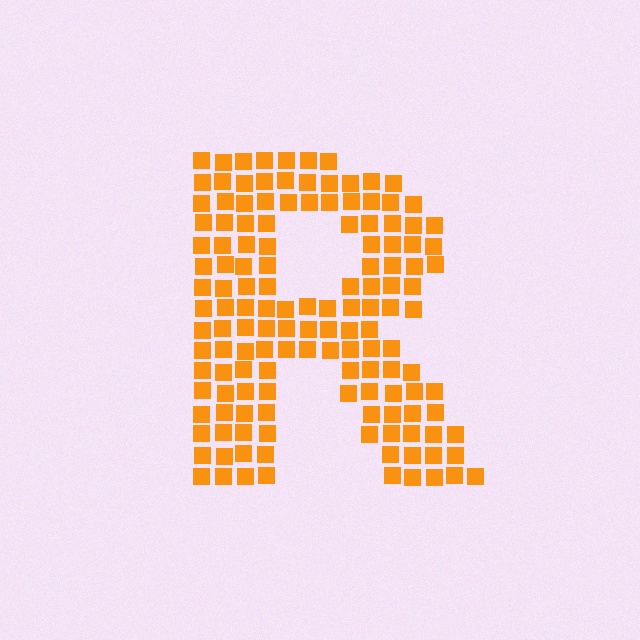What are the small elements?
The small elements are squares.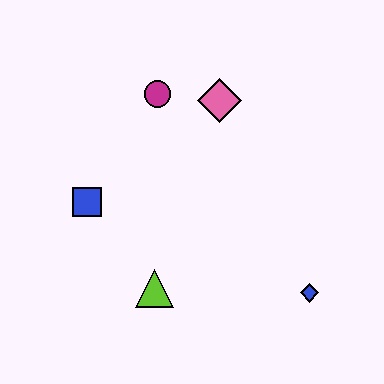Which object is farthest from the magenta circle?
The blue diamond is farthest from the magenta circle.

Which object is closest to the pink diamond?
The magenta circle is closest to the pink diamond.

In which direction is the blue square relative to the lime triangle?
The blue square is above the lime triangle.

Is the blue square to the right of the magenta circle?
No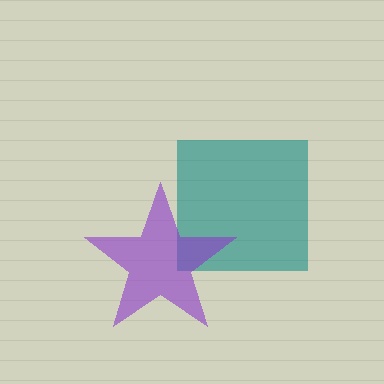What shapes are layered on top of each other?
The layered shapes are: a teal square, a purple star.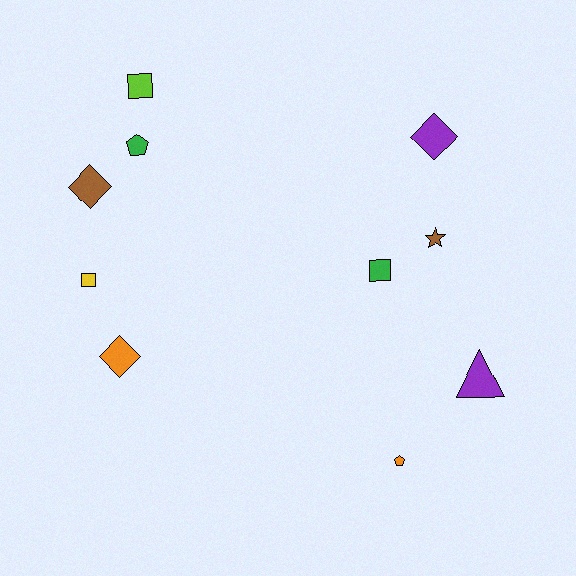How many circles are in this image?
There are no circles.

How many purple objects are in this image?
There are 2 purple objects.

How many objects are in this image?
There are 10 objects.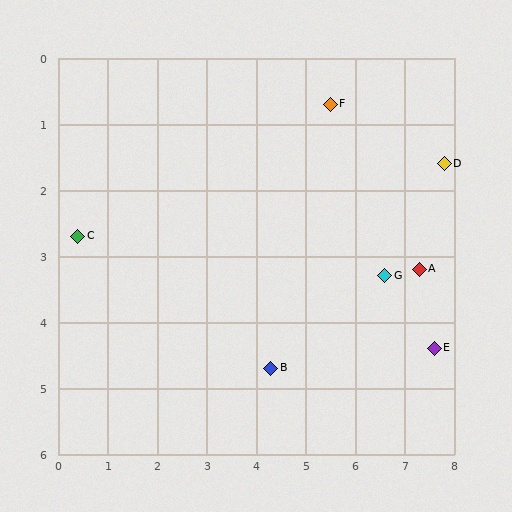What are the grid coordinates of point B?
Point B is at approximately (4.3, 4.7).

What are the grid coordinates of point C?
Point C is at approximately (0.4, 2.7).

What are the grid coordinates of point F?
Point F is at approximately (5.5, 0.7).